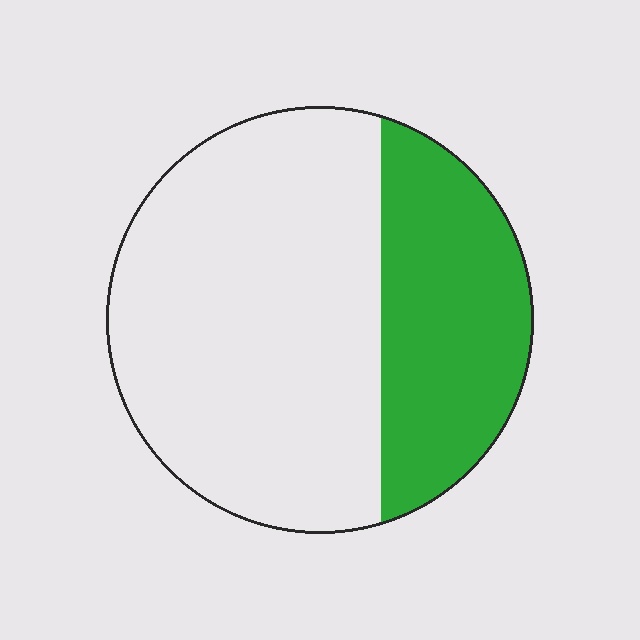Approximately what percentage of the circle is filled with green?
Approximately 30%.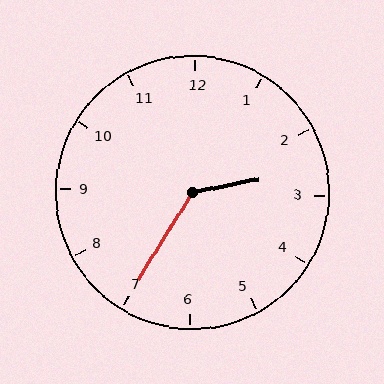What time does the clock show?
2:35.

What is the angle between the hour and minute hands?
Approximately 132 degrees.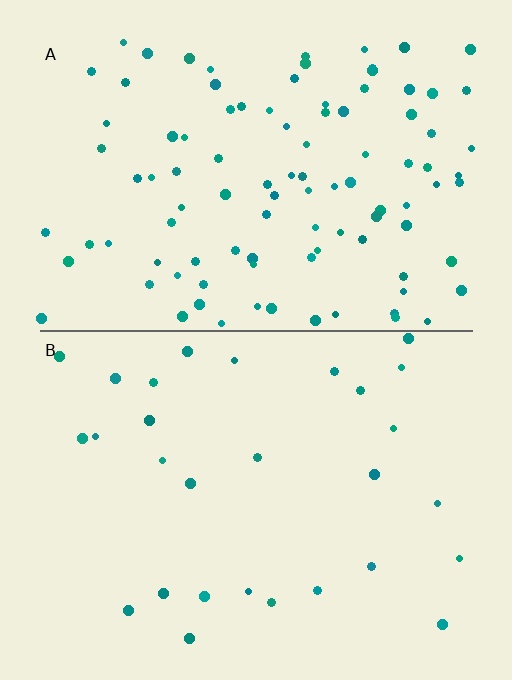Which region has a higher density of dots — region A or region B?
A (the top).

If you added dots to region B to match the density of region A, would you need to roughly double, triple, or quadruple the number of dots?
Approximately triple.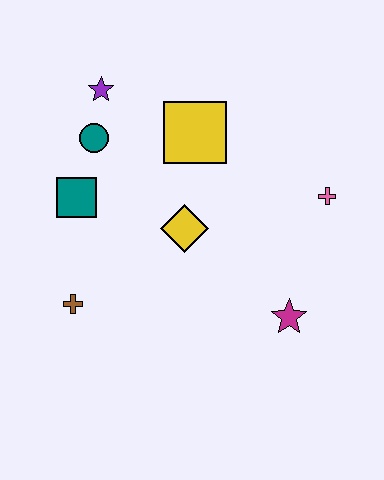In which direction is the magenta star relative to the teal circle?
The magenta star is to the right of the teal circle.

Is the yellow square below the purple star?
Yes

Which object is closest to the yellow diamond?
The yellow square is closest to the yellow diamond.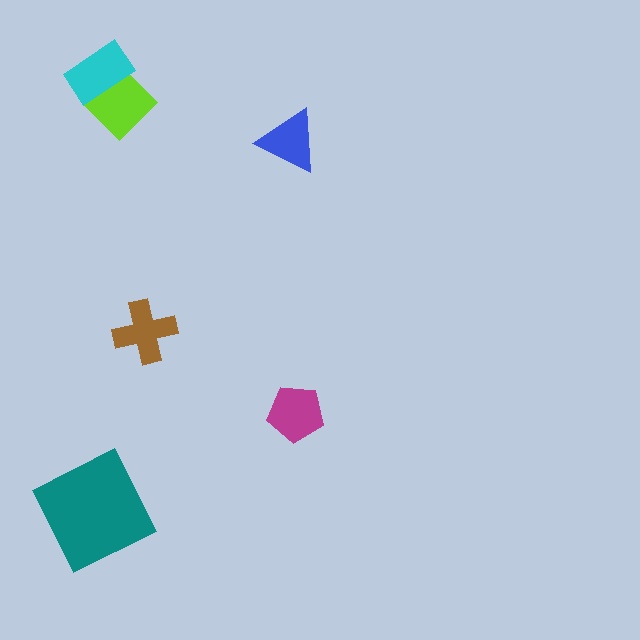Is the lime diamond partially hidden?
Yes, it is partially covered by another shape.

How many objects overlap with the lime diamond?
1 object overlaps with the lime diamond.